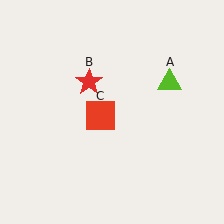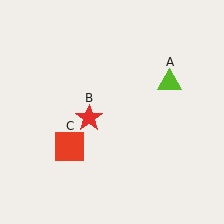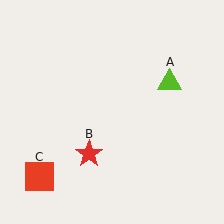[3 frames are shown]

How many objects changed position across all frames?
2 objects changed position: red star (object B), red square (object C).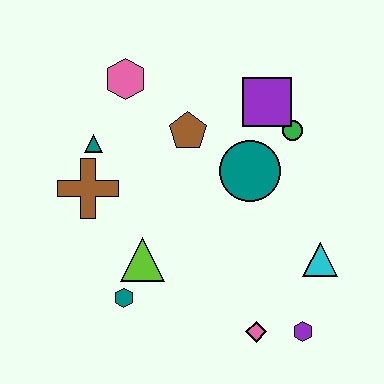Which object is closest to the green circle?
The purple square is closest to the green circle.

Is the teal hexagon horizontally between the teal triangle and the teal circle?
Yes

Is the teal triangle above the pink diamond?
Yes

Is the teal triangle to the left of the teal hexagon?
Yes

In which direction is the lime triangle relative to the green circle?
The lime triangle is to the left of the green circle.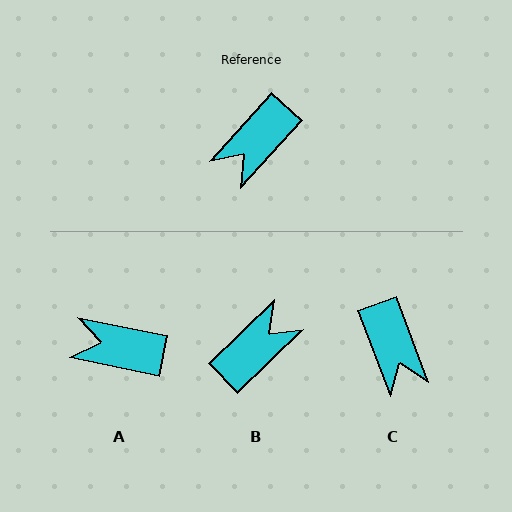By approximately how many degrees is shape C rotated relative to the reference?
Approximately 62 degrees counter-clockwise.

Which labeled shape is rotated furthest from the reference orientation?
B, about 176 degrees away.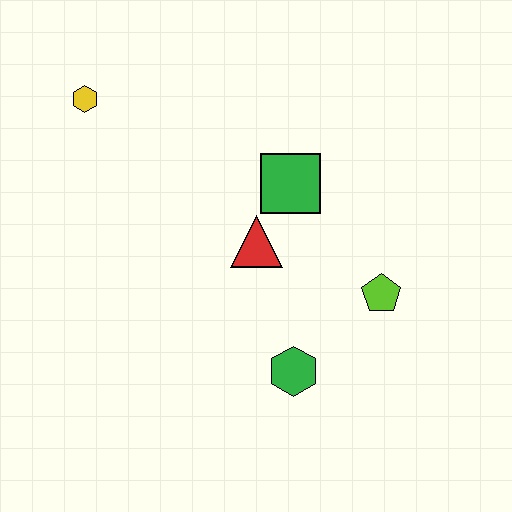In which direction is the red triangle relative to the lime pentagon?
The red triangle is to the left of the lime pentagon.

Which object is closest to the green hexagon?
The lime pentagon is closest to the green hexagon.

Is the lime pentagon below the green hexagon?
No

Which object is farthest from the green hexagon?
The yellow hexagon is farthest from the green hexagon.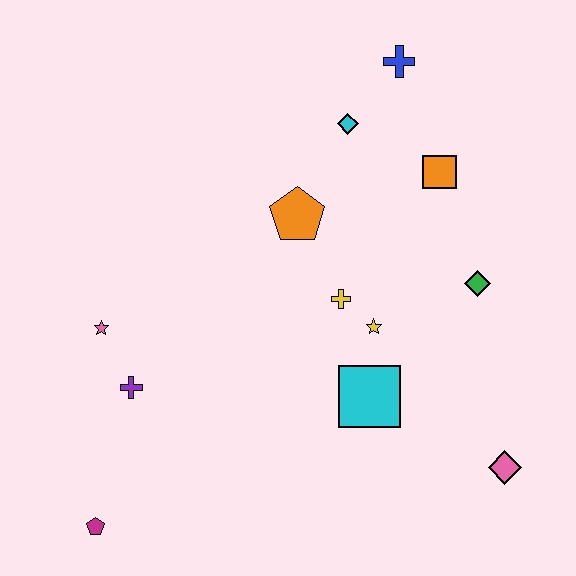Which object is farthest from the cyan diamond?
The magenta pentagon is farthest from the cyan diamond.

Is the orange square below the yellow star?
No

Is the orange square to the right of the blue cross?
Yes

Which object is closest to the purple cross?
The pink star is closest to the purple cross.